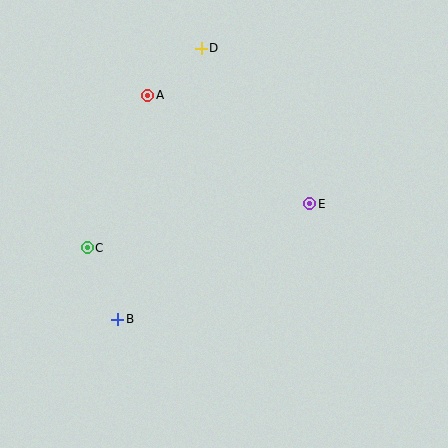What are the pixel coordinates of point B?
Point B is at (118, 319).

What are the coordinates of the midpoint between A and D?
The midpoint between A and D is at (174, 72).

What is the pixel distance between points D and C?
The distance between D and C is 230 pixels.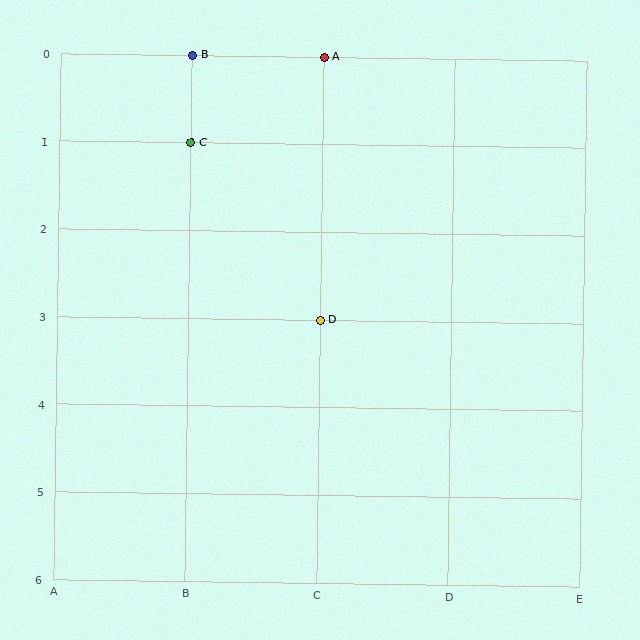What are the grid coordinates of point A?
Point A is at grid coordinates (C, 0).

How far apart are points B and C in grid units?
Points B and C are 1 row apart.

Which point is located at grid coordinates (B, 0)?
Point B is at (B, 0).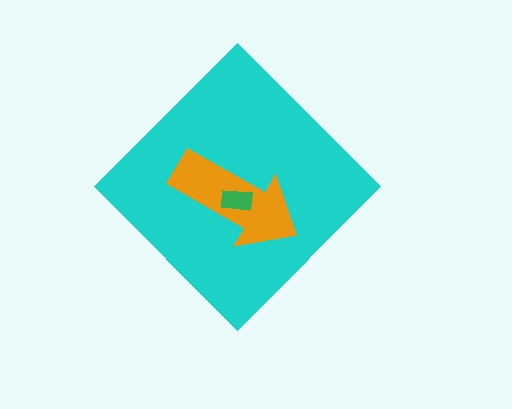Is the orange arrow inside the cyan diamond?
Yes.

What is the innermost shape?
The green rectangle.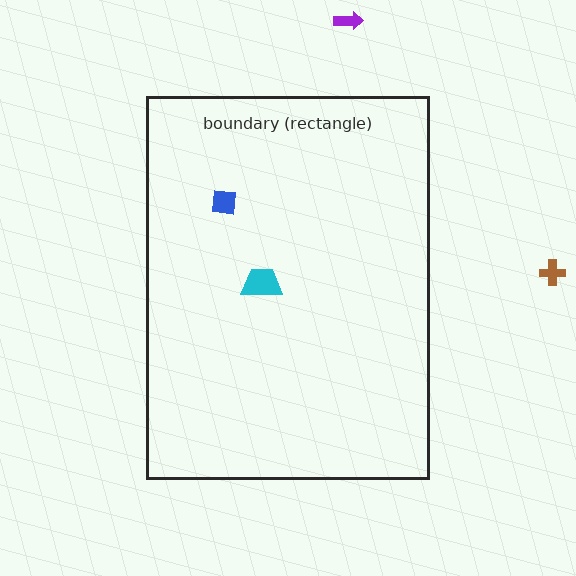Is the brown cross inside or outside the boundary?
Outside.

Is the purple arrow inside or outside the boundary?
Outside.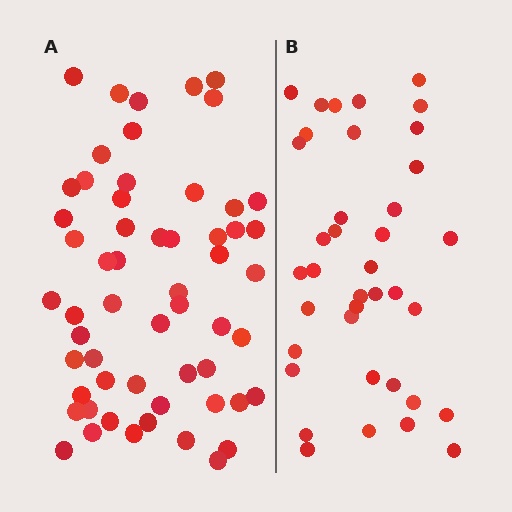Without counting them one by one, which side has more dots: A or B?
Region A (the left region) has more dots.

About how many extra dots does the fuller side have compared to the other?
Region A has approximately 20 more dots than region B.